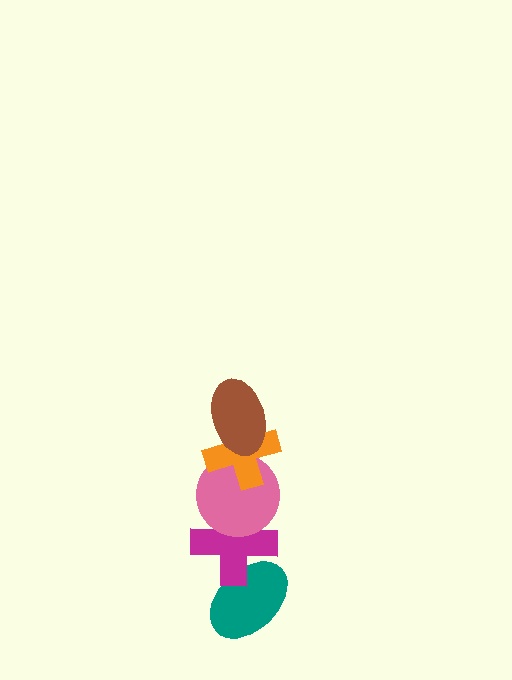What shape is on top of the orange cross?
The brown ellipse is on top of the orange cross.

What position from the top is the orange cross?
The orange cross is 2nd from the top.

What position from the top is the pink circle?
The pink circle is 3rd from the top.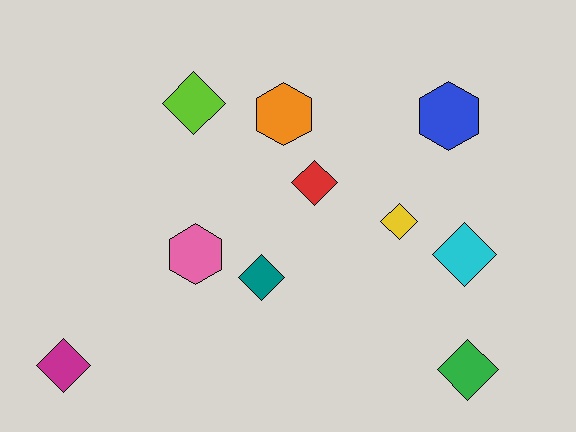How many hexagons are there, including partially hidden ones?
There are 3 hexagons.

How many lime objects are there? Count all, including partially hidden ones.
There is 1 lime object.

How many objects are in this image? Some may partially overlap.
There are 10 objects.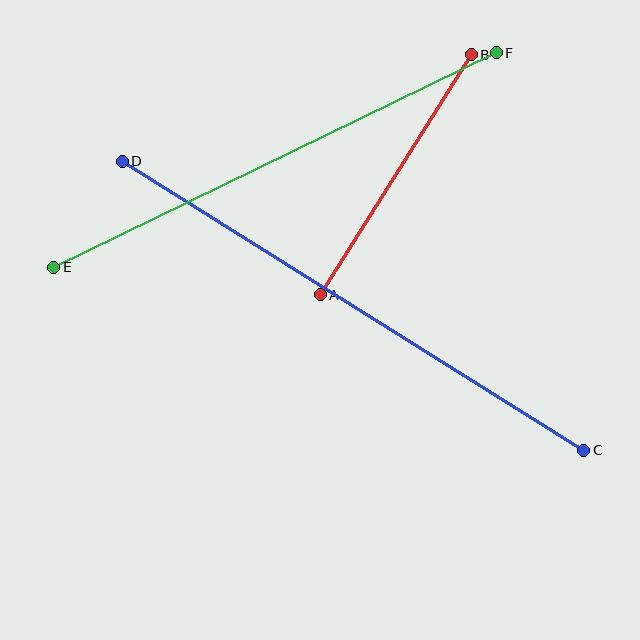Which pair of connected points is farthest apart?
Points C and D are farthest apart.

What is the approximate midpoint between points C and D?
The midpoint is at approximately (353, 306) pixels.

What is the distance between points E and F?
The distance is approximately 492 pixels.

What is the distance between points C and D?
The distance is approximately 544 pixels.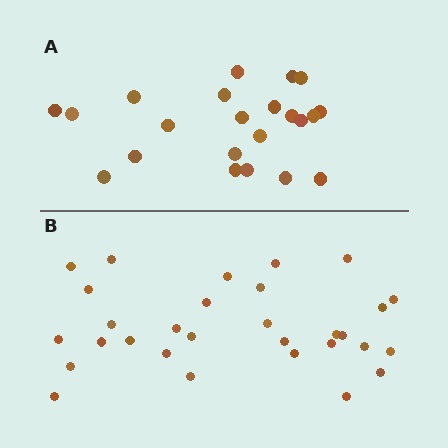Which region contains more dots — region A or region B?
Region B (the bottom region) has more dots.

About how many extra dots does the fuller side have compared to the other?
Region B has roughly 8 or so more dots than region A.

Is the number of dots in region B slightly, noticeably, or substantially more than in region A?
Region B has noticeably more, but not dramatically so. The ratio is roughly 1.4 to 1.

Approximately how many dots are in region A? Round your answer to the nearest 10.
About 20 dots. (The exact count is 22, which rounds to 20.)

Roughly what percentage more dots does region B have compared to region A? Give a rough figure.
About 35% more.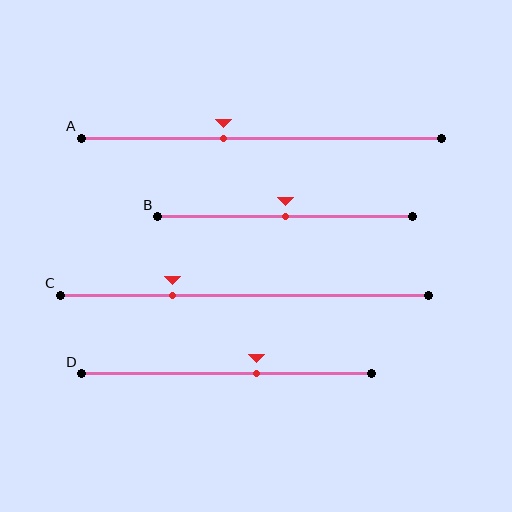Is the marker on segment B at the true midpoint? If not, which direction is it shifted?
Yes, the marker on segment B is at the true midpoint.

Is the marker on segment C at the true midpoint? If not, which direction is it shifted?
No, the marker on segment C is shifted to the left by about 19% of the segment length.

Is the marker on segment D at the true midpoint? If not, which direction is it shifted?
No, the marker on segment D is shifted to the right by about 10% of the segment length.